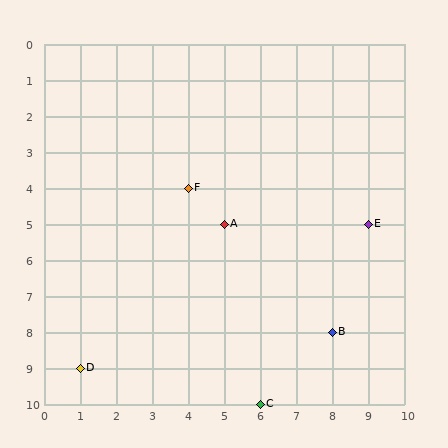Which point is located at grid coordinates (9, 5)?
Point E is at (9, 5).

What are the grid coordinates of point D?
Point D is at grid coordinates (1, 9).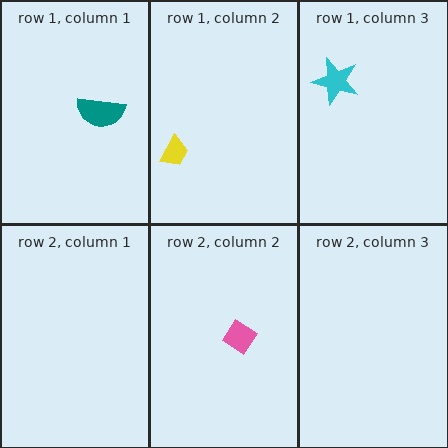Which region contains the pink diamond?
The row 2, column 2 region.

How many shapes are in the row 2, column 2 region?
1.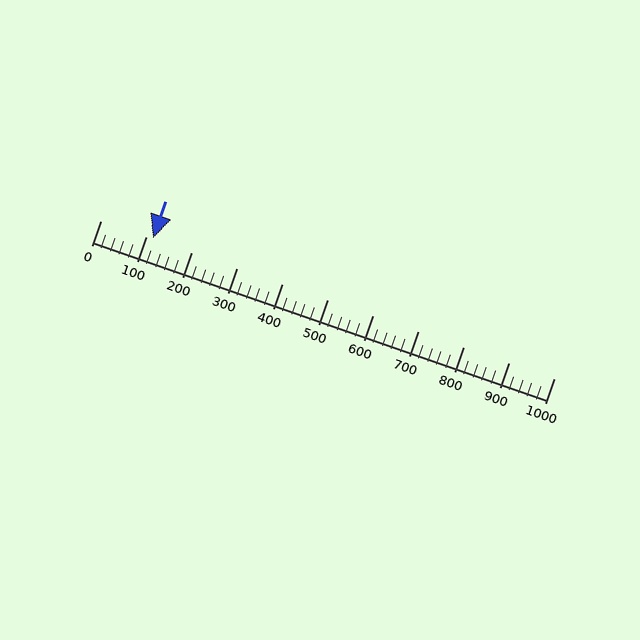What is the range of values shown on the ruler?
The ruler shows values from 0 to 1000.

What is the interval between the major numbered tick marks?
The major tick marks are spaced 100 units apart.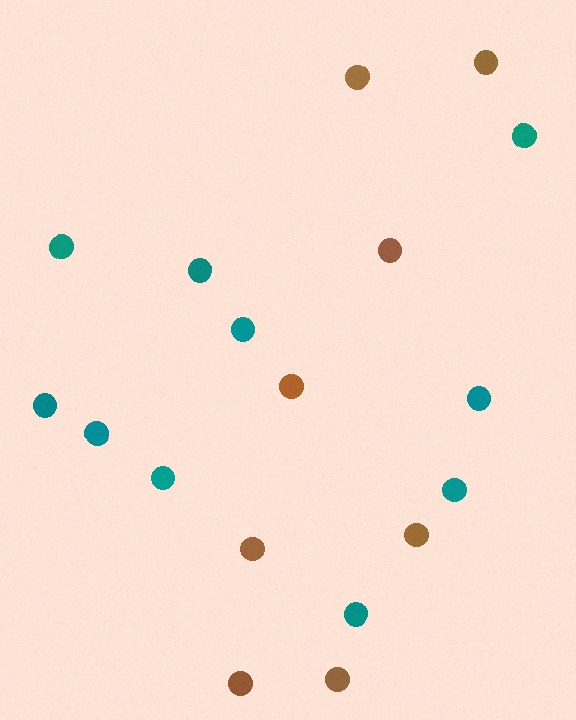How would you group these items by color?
There are 2 groups: one group of teal circles (10) and one group of brown circles (8).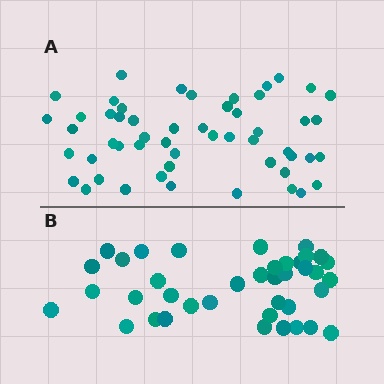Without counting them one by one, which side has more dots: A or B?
Region A (the top region) has more dots.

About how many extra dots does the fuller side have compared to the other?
Region A has approximately 15 more dots than region B.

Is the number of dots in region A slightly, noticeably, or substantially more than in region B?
Region A has noticeably more, but not dramatically so. The ratio is roughly 1.4 to 1.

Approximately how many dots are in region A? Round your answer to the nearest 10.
About 50 dots. (The exact count is 53, which rounds to 50.)